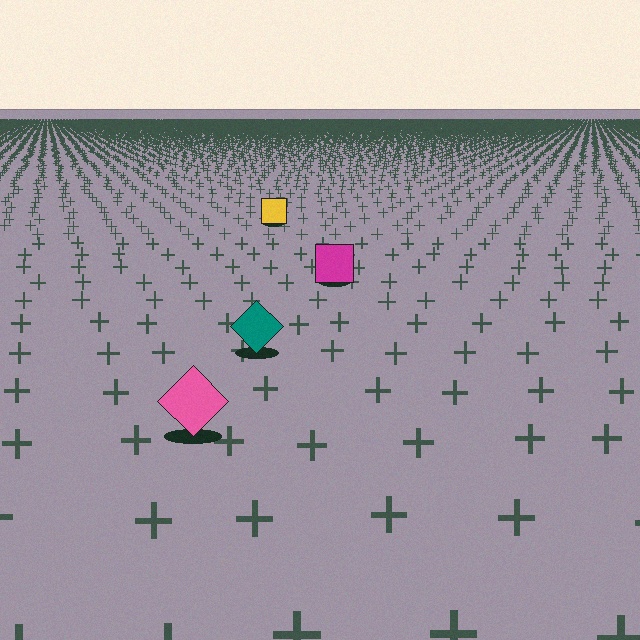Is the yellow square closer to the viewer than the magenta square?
No. The magenta square is closer — you can tell from the texture gradient: the ground texture is coarser near it.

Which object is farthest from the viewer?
The yellow square is farthest from the viewer. It appears smaller and the ground texture around it is denser.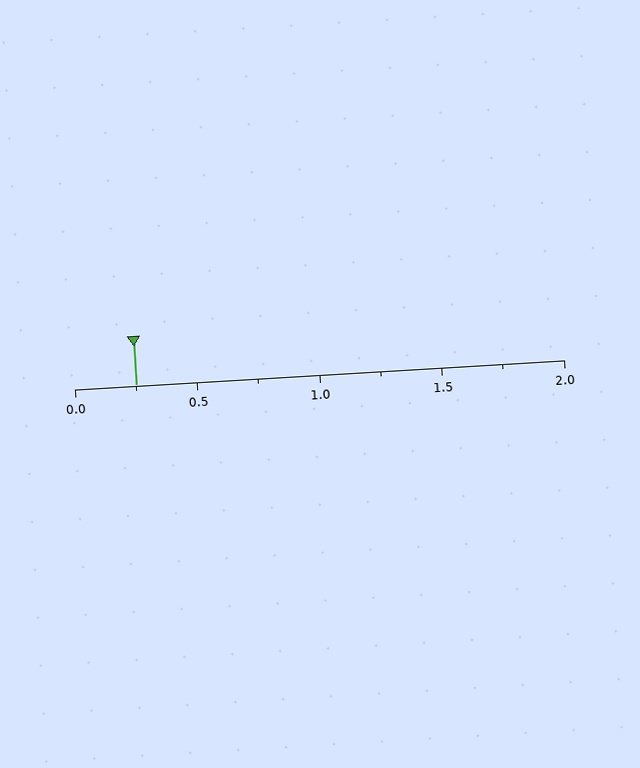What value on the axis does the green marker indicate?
The marker indicates approximately 0.25.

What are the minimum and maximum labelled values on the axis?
The axis runs from 0.0 to 2.0.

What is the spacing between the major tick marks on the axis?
The major ticks are spaced 0.5 apart.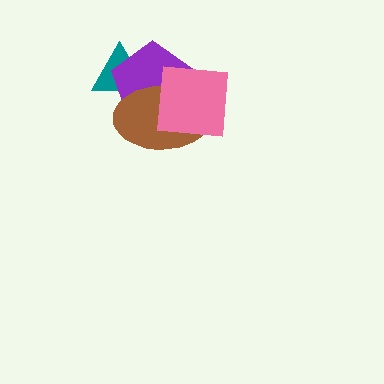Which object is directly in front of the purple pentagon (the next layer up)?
The brown ellipse is directly in front of the purple pentagon.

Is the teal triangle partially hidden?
Yes, it is partially covered by another shape.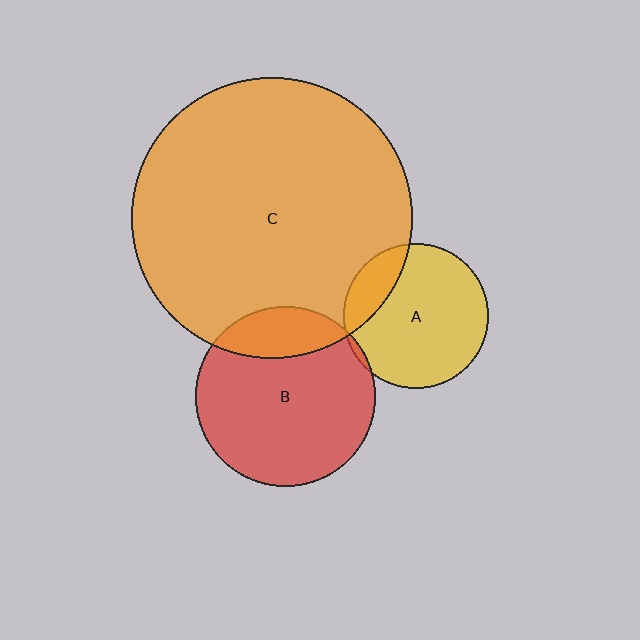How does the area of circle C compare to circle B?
Approximately 2.4 times.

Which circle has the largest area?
Circle C (orange).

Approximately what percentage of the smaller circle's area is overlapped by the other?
Approximately 20%.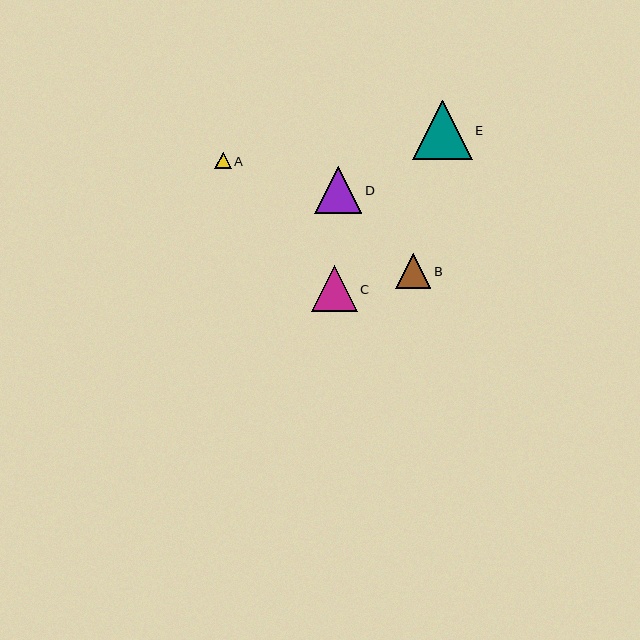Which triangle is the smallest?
Triangle A is the smallest with a size of approximately 16 pixels.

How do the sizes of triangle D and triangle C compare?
Triangle D and triangle C are approximately the same size.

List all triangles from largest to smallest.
From largest to smallest: E, D, C, B, A.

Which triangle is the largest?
Triangle E is the largest with a size of approximately 60 pixels.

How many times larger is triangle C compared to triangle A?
Triangle C is approximately 2.8 times the size of triangle A.